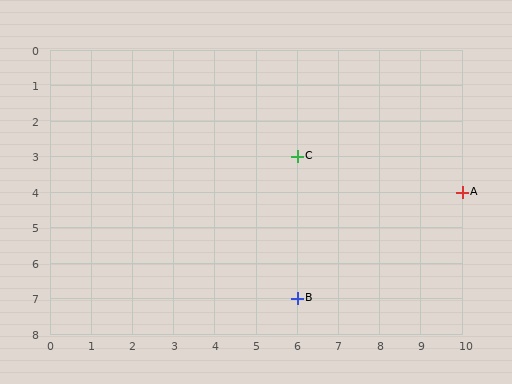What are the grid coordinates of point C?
Point C is at grid coordinates (6, 3).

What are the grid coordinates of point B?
Point B is at grid coordinates (6, 7).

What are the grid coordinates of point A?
Point A is at grid coordinates (10, 4).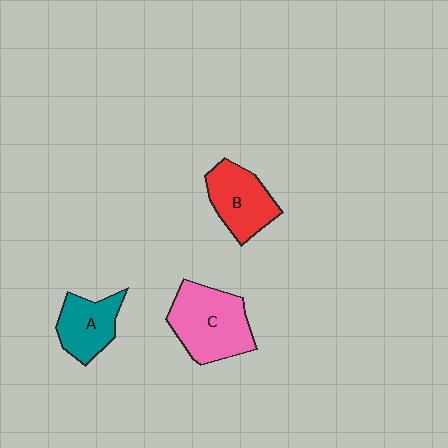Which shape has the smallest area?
Shape A (teal).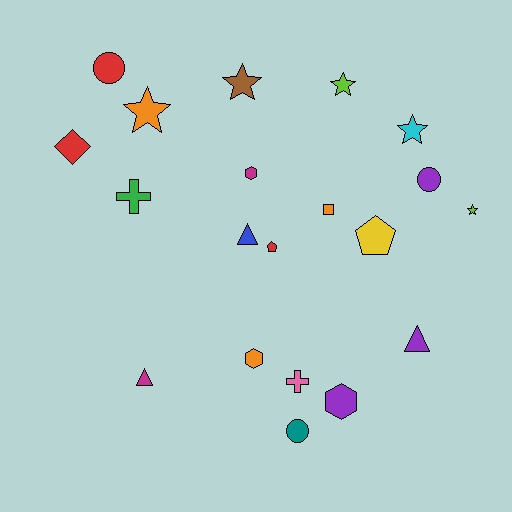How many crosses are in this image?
There are 2 crosses.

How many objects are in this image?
There are 20 objects.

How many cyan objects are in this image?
There is 1 cyan object.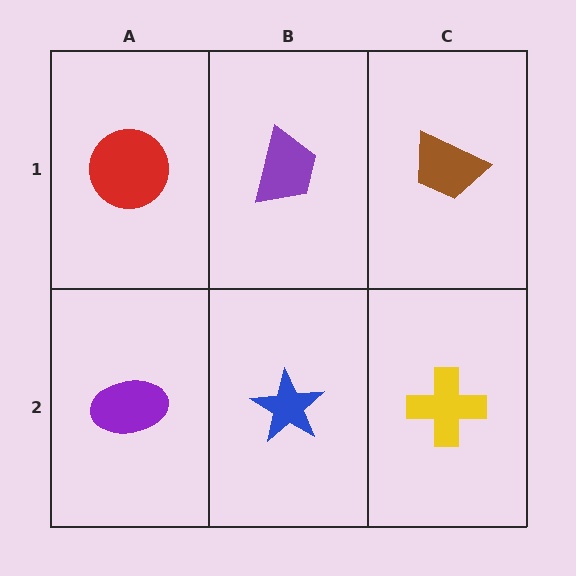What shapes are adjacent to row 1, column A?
A purple ellipse (row 2, column A), a purple trapezoid (row 1, column B).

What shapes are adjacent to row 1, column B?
A blue star (row 2, column B), a red circle (row 1, column A), a brown trapezoid (row 1, column C).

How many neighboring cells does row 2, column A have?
2.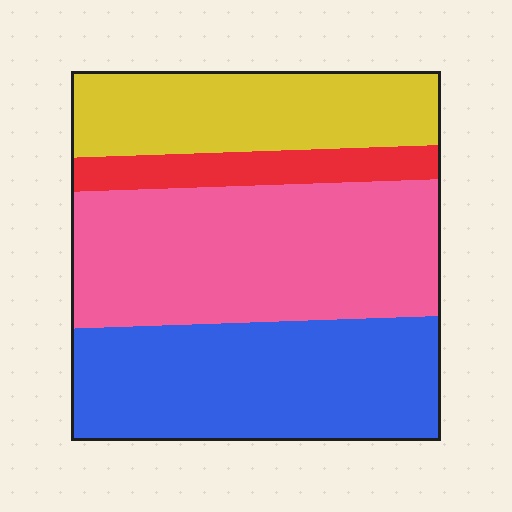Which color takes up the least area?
Red, at roughly 10%.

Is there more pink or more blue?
Pink.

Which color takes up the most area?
Pink, at roughly 35%.